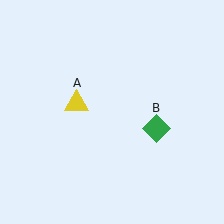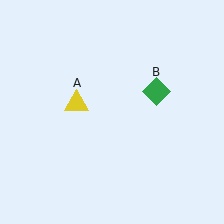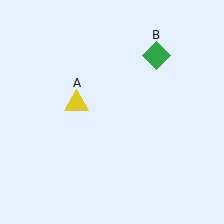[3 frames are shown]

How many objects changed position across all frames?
1 object changed position: green diamond (object B).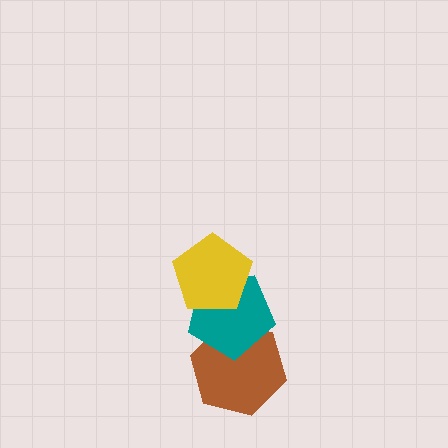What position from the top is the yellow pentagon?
The yellow pentagon is 1st from the top.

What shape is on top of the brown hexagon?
The teal pentagon is on top of the brown hexagon.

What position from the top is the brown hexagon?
The brown hexagon is 3rd from the top.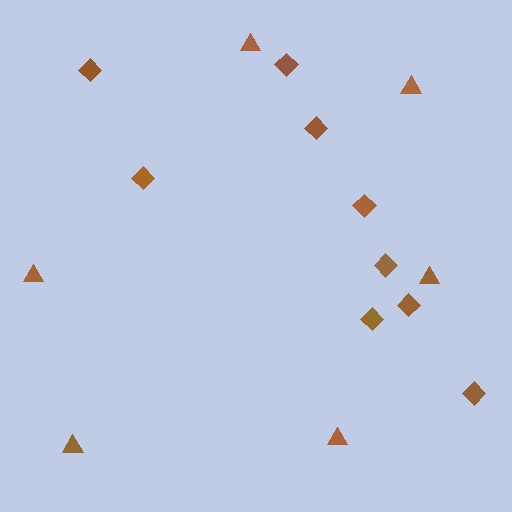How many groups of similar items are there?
There are 2 groups: one group of triangles (6) and one group of diamonds (9).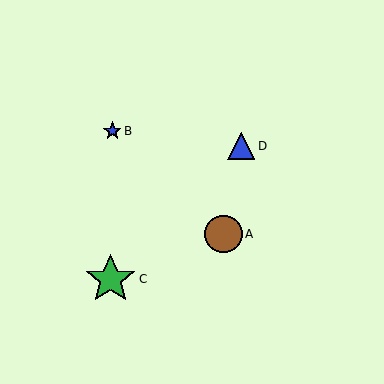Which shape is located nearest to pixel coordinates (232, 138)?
The blue triangle (labeled D) at (241, 146) is nearest to that location.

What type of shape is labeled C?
Shape C is a green star.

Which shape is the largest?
The green star (labeled C) is the largest.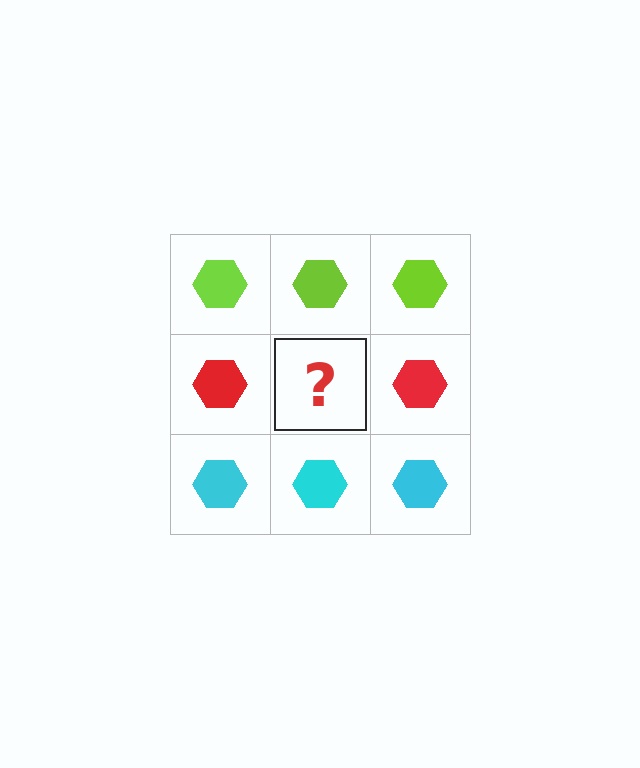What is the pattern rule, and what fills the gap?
The rule is that each row has a consistent color. The gap should be filled with a red hexagon.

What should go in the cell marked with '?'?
The missing cell should contain a red hexagon.